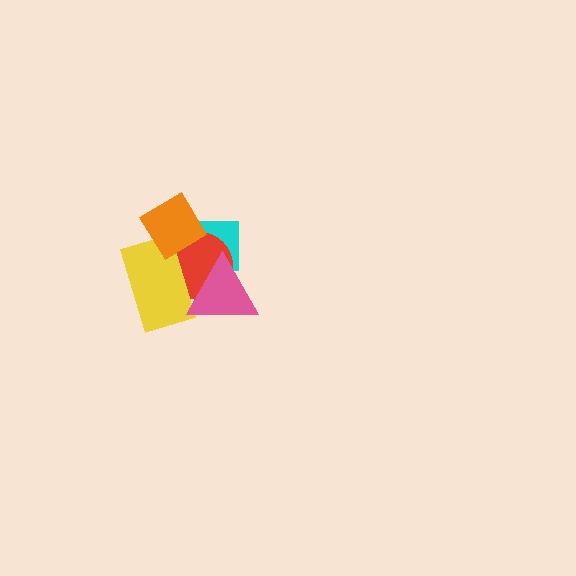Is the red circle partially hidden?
Yes, it is partially covered by another shape.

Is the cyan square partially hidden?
Yes, it is partially covered by another shape.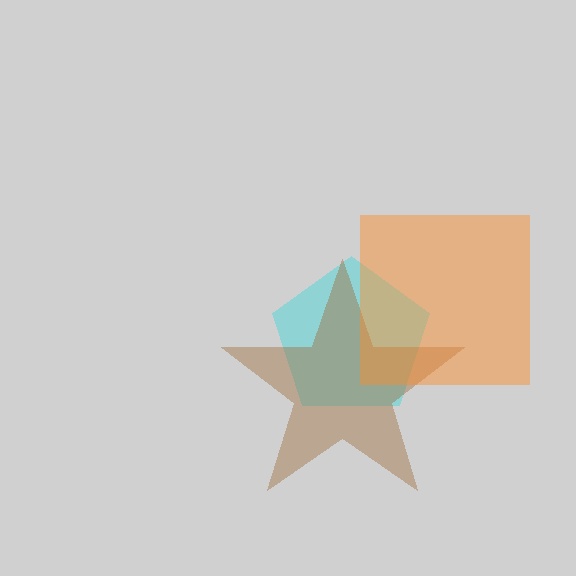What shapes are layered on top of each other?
The layered shapes are: a cyan pentagon, a brown star, an orange square.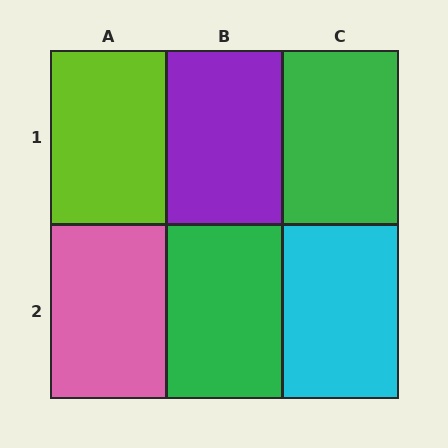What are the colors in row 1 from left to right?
Lime, purple, green.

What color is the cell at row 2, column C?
Cyan.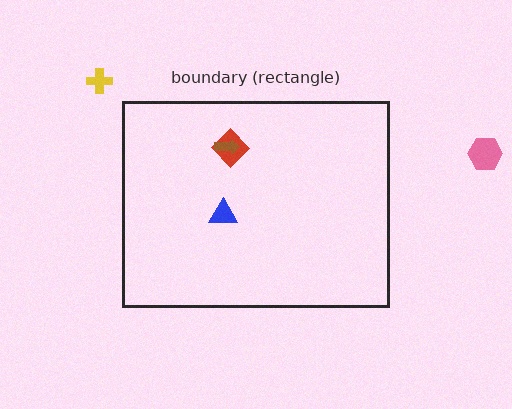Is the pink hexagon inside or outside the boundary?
Outside.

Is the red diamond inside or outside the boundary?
Inside.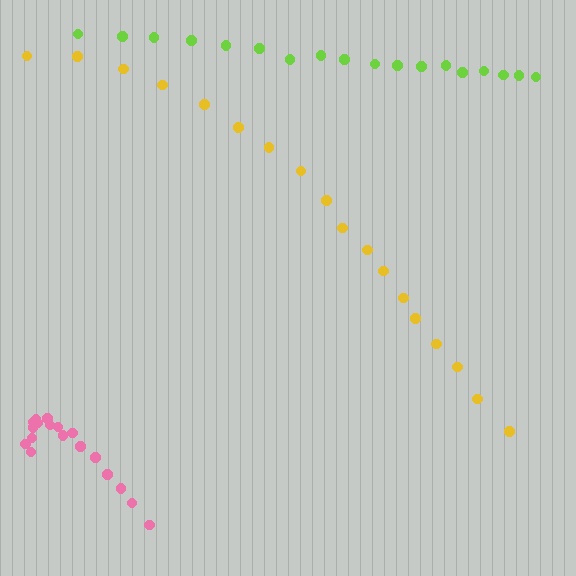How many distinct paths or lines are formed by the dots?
There are 3 distinct paths.